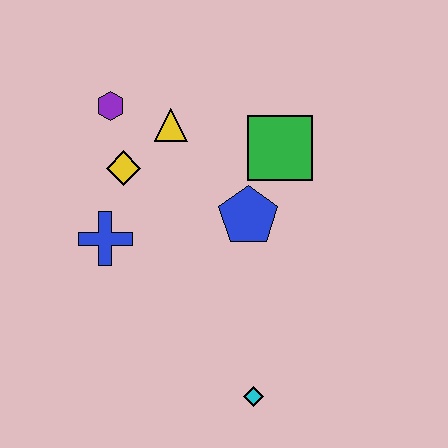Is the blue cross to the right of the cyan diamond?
No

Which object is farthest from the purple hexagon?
The cyan diamond is farthest from the purple hexagon.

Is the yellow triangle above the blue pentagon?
Yes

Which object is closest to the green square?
The blue pentagon is closest to the green square.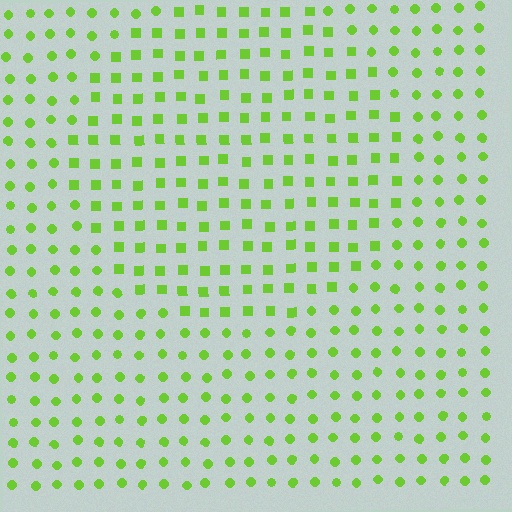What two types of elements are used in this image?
The image uses squares inside the circle region and circles outside it.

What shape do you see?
I see a circle.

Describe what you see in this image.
The image is filled with small lime elements arranged in a uniform grid. A circle-shaped region contains squares, while the surrounding area contains circles. The boundary is defined purely by the change in element shape.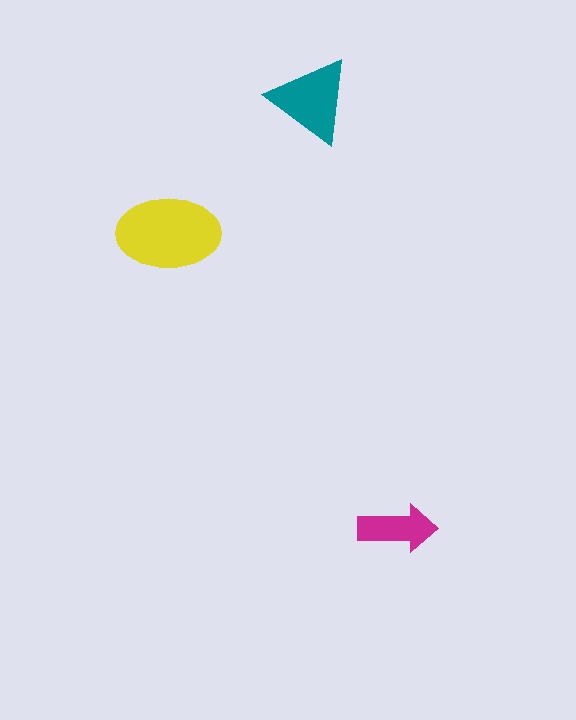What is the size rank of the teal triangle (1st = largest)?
2nd.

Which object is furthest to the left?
The yellow ellipse is leftmost.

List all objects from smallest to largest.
The magenta arrow, the teal triangle, the yellow ellipse.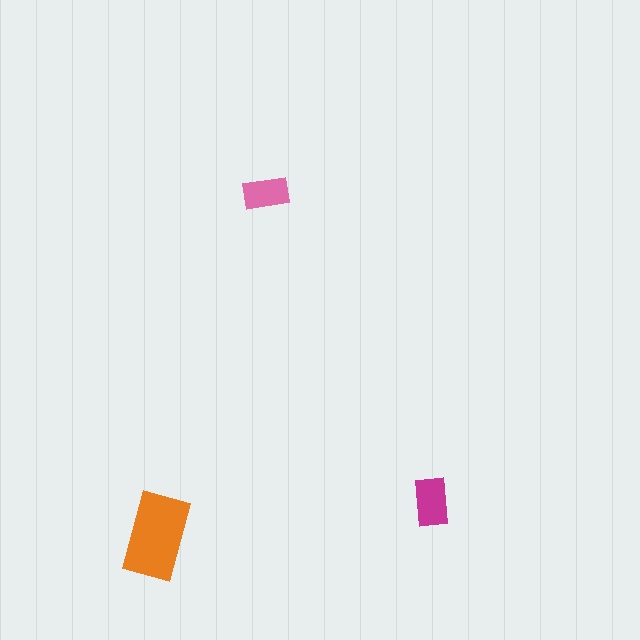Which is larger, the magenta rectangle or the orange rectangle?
The orange one.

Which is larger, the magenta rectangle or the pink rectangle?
The magenta one.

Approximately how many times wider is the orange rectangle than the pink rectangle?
About 2 times wider.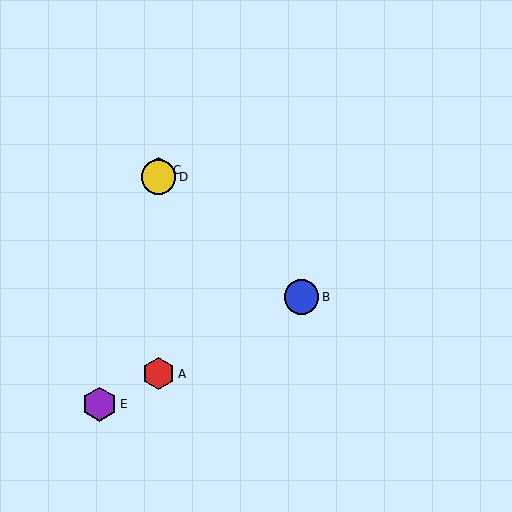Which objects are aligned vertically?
Objects A, C, D are aligned vertically.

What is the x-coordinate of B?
Object B is at x≈302.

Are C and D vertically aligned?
Yes, both are at x≈158.